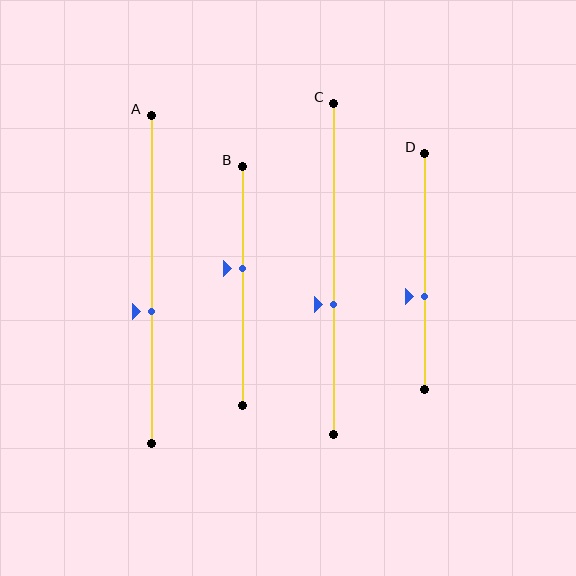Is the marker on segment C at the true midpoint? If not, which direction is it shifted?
No, the marker on segment C is shifted downward by about 11% of the segment length.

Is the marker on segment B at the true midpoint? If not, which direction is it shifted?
No, the marker on segment B is shifted upward by about 7% of the segment length.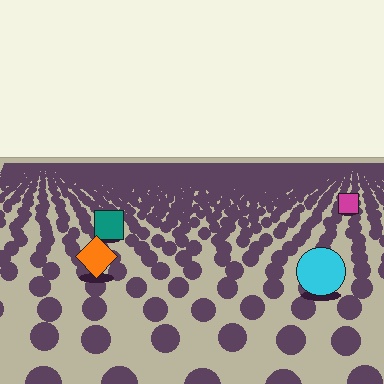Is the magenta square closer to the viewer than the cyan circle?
No. The cyan circle is closer — you can tell from the texture gradient: the ground texture is coarser near it.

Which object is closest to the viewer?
The cyan circle is closest. The texture marks near it are larger and more spread out.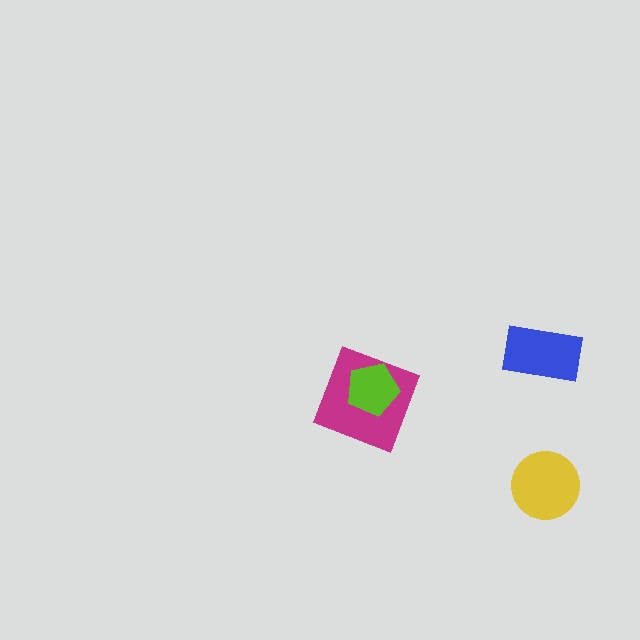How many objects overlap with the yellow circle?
0 objects overlap with the yellow circle.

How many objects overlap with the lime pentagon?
1 object overlaps with the lime pentagon.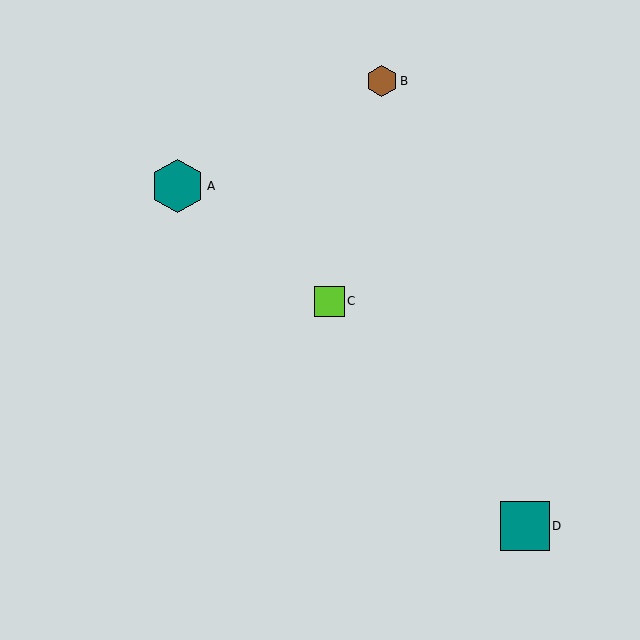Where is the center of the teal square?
The center of the teal square is at (525, 526).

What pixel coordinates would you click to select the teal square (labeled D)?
Click at (525, 526) to select the teal square D.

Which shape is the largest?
The teal hexagon (labeled A) is the largest.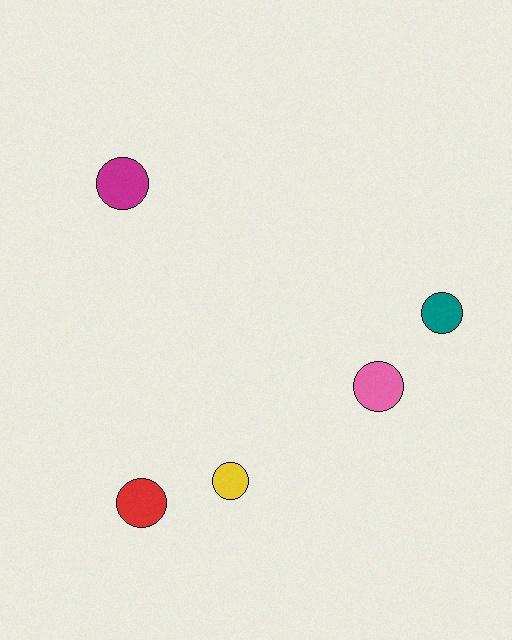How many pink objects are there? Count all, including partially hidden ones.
There is 1 pink object.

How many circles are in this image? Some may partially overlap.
There are 5 circles.